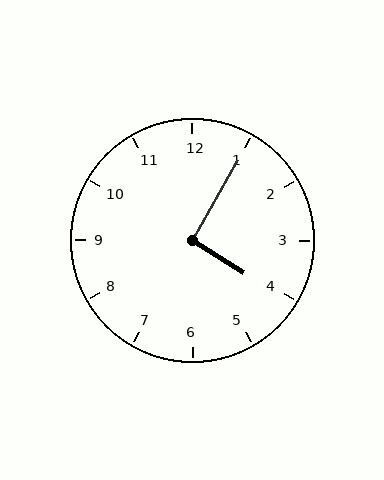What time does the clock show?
4:05.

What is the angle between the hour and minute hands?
Approximately 92 degrees.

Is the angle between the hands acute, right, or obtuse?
It is right.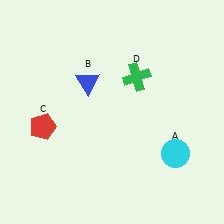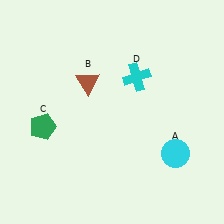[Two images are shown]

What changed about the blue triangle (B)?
In Image 1, B is blue. In Image 2, it changed to brown.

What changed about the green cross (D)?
In Image 1, D is green. In Image 2, it changed to cyan.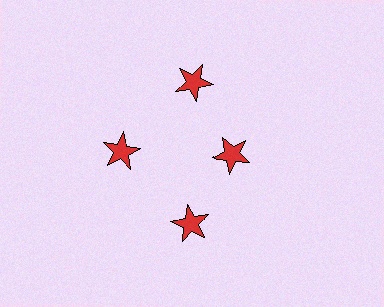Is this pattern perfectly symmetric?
No. The 4 red stars are arranged in a ring, but one element near the 3 o'clock position is pulled inward toward the center, breaking the 4-fold rotational symmetry.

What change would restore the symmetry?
The symmetry would be restored by moving it outward, back onto the ring so that all 4 stars sit at equal angles and equal distance from the center.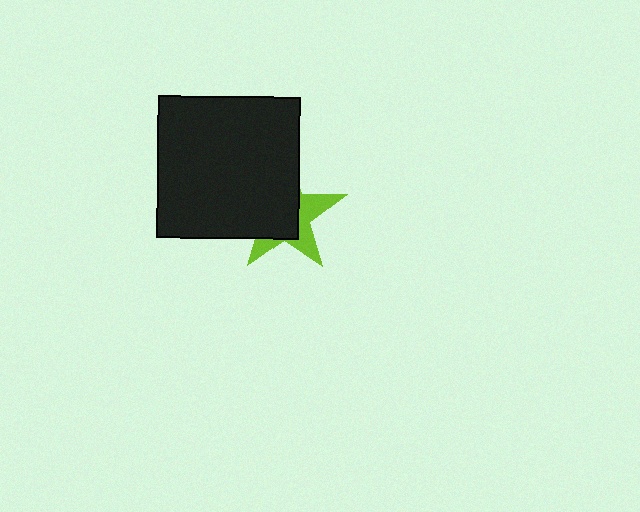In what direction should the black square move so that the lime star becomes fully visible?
The black square should move toward the upper-left. That is the shortest direction to clear the overlap and leave the lime star fully visible.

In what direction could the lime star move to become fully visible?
The lime star could move toward the lower-right. That would shift it out from behind the black square entirely.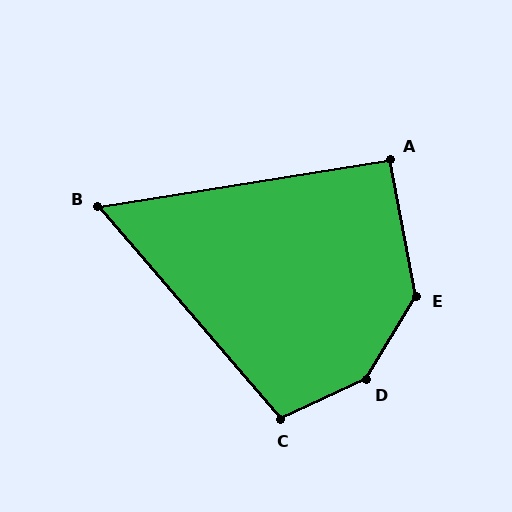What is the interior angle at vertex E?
Approximately 138 degrees (obtuse).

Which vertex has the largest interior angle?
D, at approximately 146 degrees.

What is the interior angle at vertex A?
Approximately 92 degrees (approximately right).